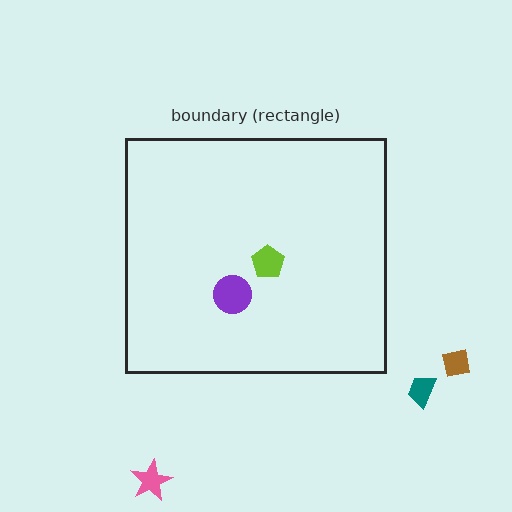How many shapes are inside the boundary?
2 inside, 3 outside.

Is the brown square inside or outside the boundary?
Outside.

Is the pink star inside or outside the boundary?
Outside.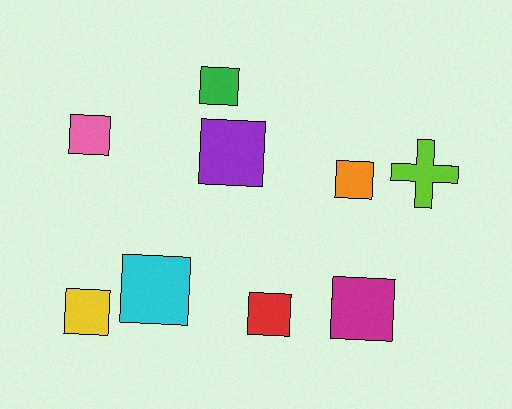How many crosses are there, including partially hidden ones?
There is 1 cross.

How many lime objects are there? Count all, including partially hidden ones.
There is 1 lime object.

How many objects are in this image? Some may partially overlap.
There are 9 objects.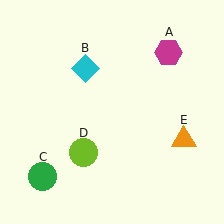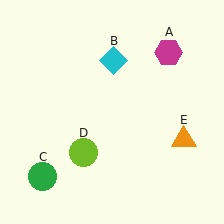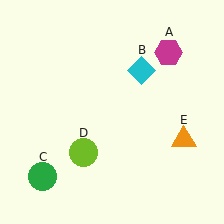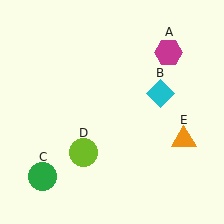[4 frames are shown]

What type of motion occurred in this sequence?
The cyan diamond (object B) rotated clockwise around the center of the scene.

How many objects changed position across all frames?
1 object changed position: cyan diamond (object B).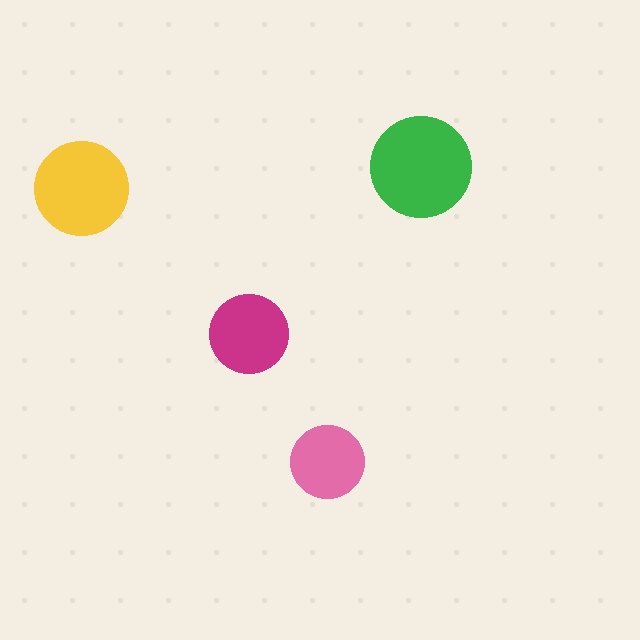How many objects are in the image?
There are 4 objects in the image.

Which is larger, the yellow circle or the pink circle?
The yellow one.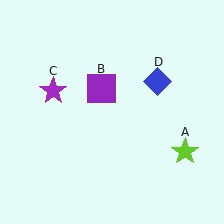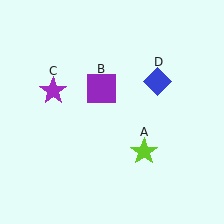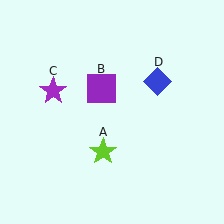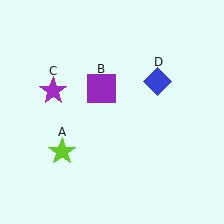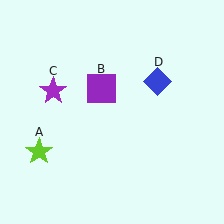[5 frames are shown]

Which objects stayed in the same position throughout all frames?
Purple square (object B) and purple star (object C) and blue diamond (object D) remained stationary.